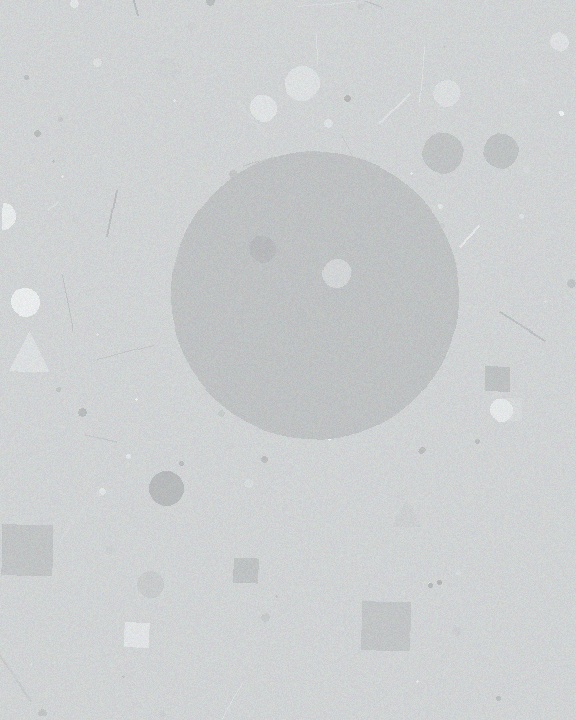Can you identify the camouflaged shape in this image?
The camouflaged shape is a circle.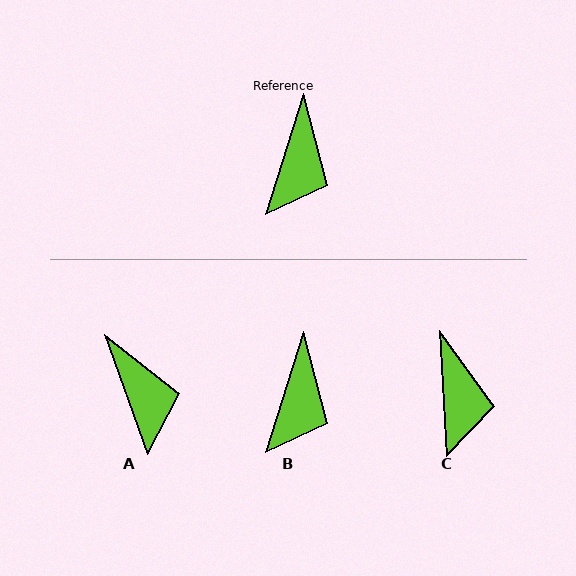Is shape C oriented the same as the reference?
No, it is off by about 21 degrees.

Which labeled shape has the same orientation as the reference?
B.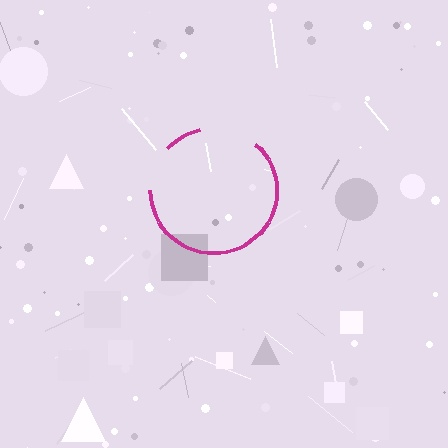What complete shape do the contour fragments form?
The contour fragments form a circle.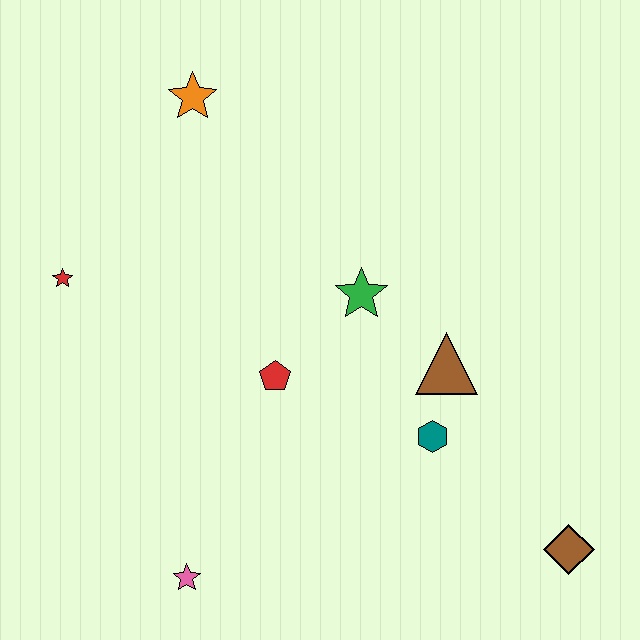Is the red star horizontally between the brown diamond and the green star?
No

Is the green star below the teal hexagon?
No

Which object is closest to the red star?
The orange star is closest to the red star.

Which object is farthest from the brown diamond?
The orange star is farthest from the brown diamond.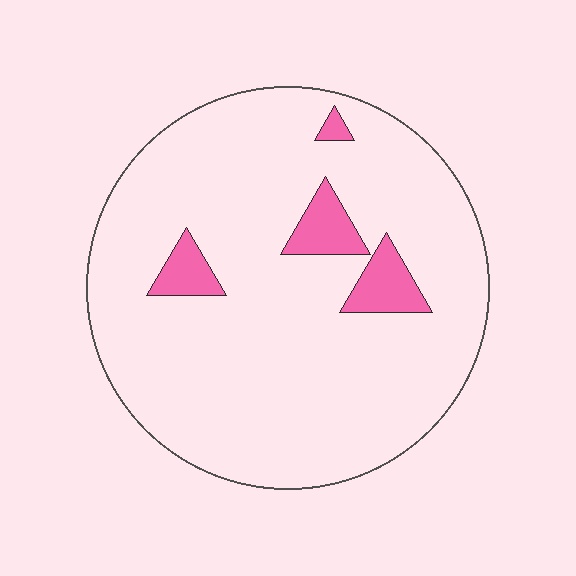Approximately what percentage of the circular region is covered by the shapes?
Approximately 10%.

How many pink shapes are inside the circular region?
4.